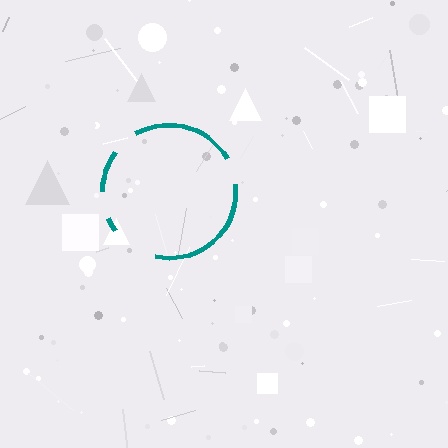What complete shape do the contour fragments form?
The contour fragments form a circle.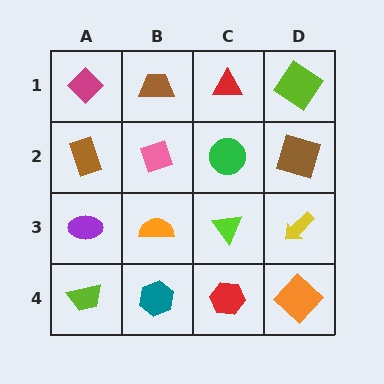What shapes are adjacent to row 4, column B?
An orange semicircle (row 3, column B), a lime trapezoid (row 4, column A), a red hexagon (row 4, column C).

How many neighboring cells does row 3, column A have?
3.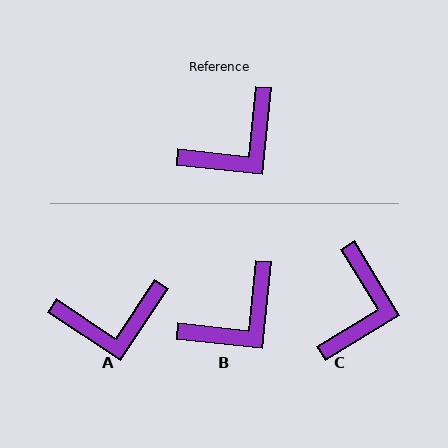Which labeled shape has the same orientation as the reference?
B.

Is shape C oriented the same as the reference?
No, it is off by about 37 degrees.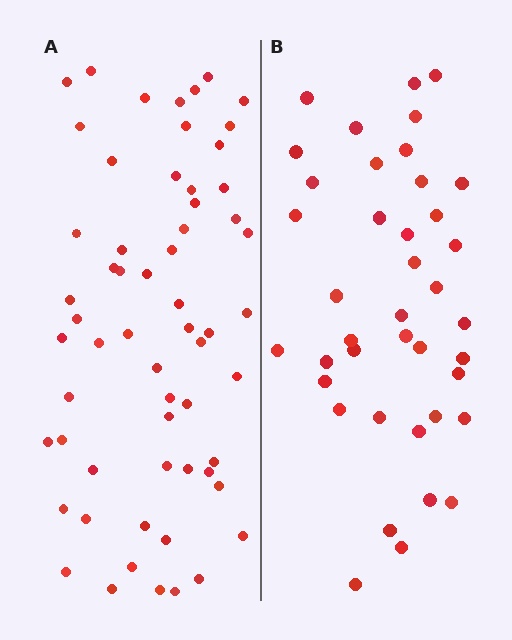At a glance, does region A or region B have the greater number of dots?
Region A (the left region) has more dots.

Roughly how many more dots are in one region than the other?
Region A has approximately 20 more dots than region B.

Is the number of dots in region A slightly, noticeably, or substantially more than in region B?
Region A has substantially more. The ratio is roughly 1.5 to 1.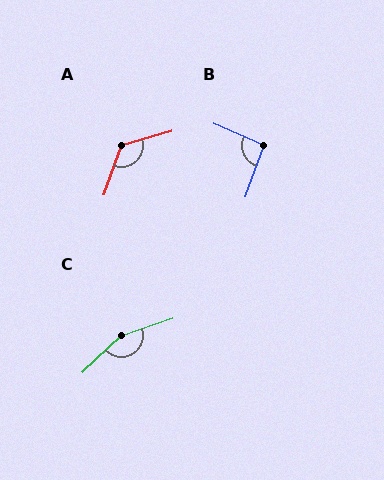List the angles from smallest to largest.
B (94°), A (126°), C (155°).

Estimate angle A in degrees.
Approximately 126 degrees.